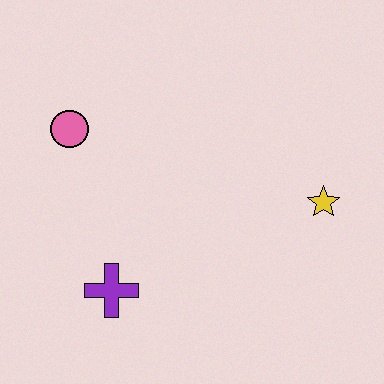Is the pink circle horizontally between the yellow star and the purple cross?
No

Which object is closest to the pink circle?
The purple cross is closest to the pink circle.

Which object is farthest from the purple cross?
The yellow star is farthest from the purple cross.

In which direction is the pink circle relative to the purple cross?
The pink circle is above the purple cross.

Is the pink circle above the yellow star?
Yes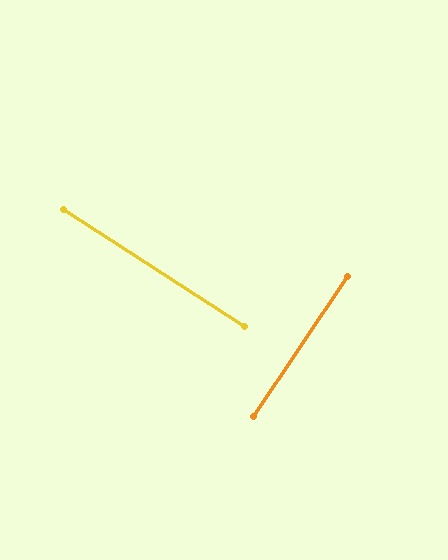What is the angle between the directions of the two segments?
Approximately 89 degrees.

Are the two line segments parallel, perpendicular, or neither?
Perpendicular — they meet at approximately 89°.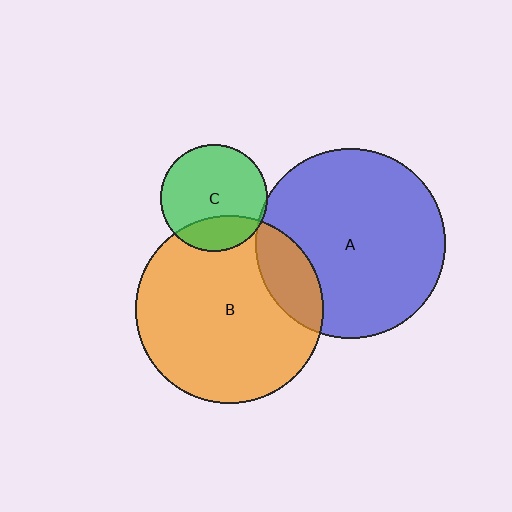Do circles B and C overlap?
Yes.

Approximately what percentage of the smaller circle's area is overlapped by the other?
Approximately 25%.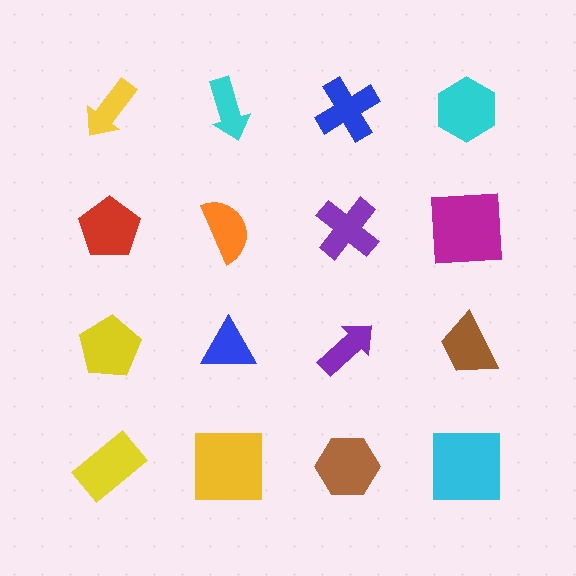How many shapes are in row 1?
4 shapes.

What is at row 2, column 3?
A purple cross.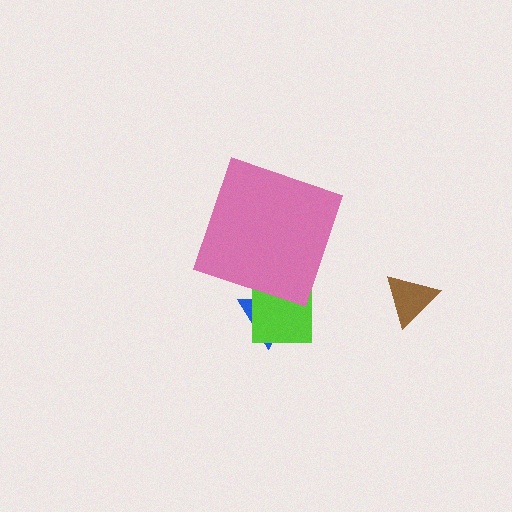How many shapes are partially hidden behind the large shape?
2 shapes are partially hidden.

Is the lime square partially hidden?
Yes, the lime square is partially hidden behind the pink diamond.